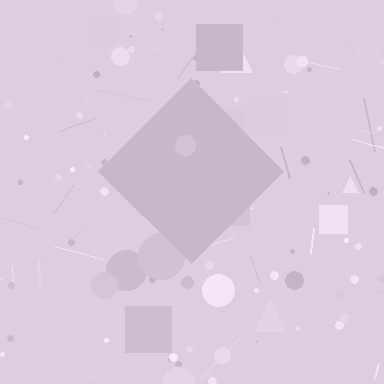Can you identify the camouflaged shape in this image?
The camouflaged shape is a diamond.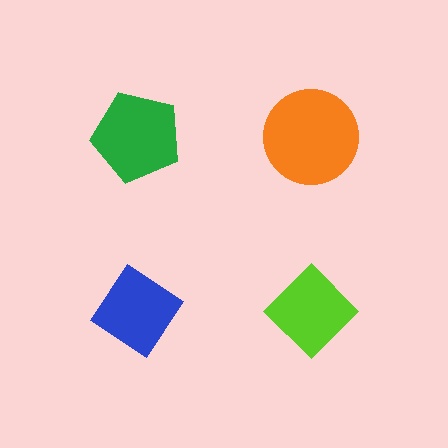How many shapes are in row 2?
2 shapes.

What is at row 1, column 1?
A green pentagon.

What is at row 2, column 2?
A lime diamond.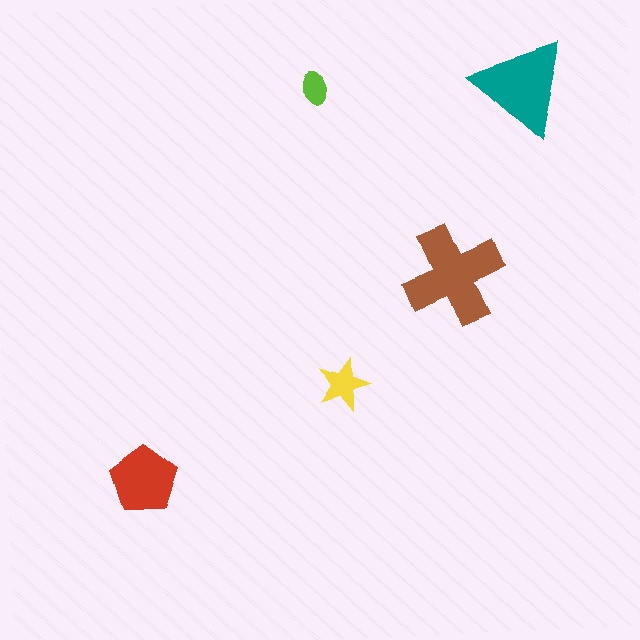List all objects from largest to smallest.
The brown cross, the teal triangle, the red pentagon, the yellow star, the lime ellipse.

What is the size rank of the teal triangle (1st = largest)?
2nd.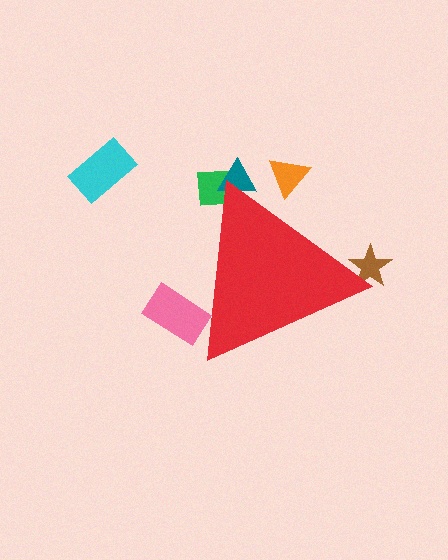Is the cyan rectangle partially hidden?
No, the cyan rectangle is fully visible.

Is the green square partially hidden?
Yes, the green square is partially hidden behind the red triangle.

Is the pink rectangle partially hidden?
Yes, the pink rectangle is partially hidden behind the red triangle.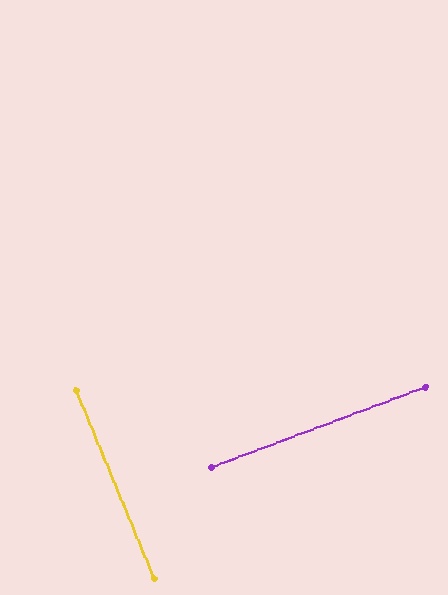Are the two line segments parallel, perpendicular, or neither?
Perpendicular — they meet at approximately 88°.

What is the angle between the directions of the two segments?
Approximately 88 degrees.